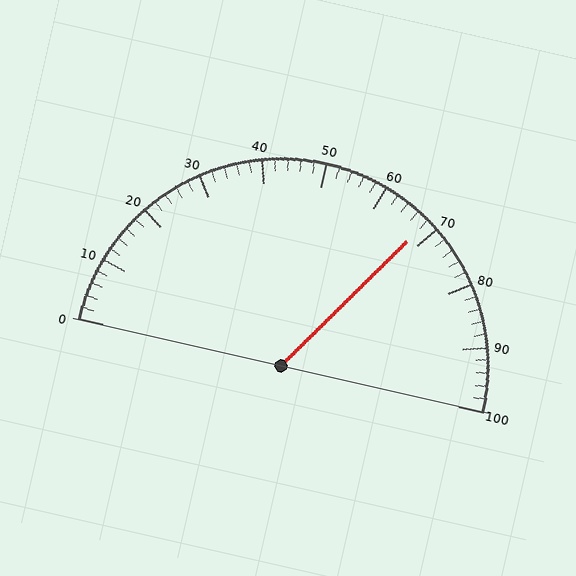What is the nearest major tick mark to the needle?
The nearest major tick mark is 70.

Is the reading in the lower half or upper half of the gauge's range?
The reading is in the upper half of the range (0 to 100).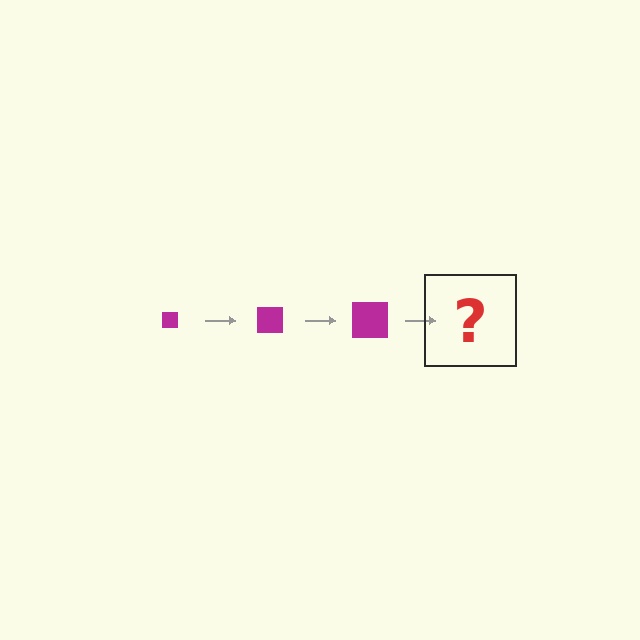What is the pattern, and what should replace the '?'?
The pattern is that the square gets progressively larger each step. The '?' should be a magenta square, larger than the previous one.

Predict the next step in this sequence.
The next step is a magenta square, larger than the previous one.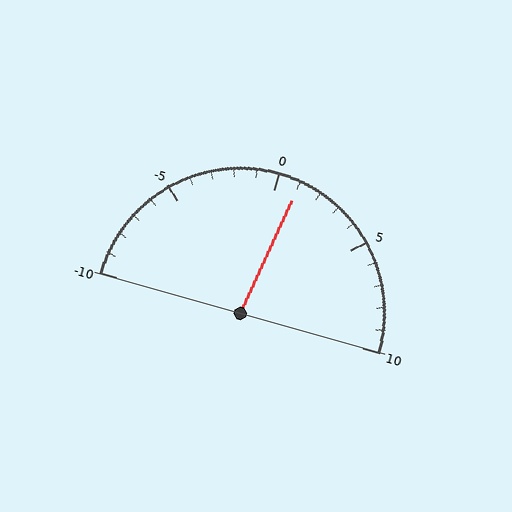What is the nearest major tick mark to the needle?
The nearest major tick mark is 0.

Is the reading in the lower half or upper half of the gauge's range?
The reading is in the upper half of the range (-10 to 10).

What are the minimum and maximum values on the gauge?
The gauge ranges from -10 to 10.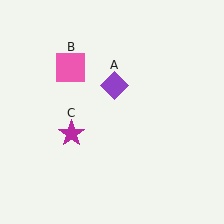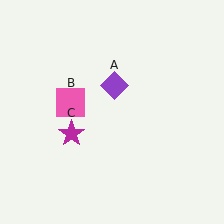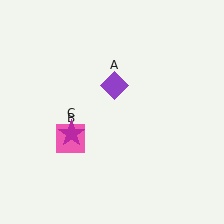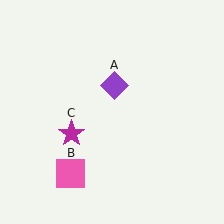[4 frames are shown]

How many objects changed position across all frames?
1 object changed position: pink square (object B).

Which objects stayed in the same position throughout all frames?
Purple diamond (object A) and magenta star (object C) remained stationary.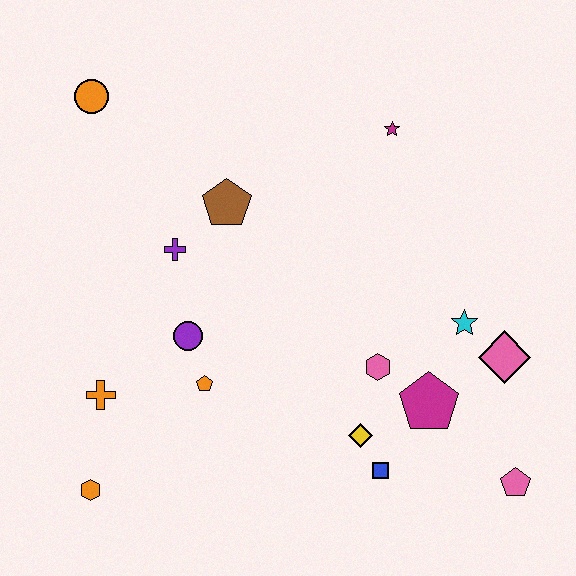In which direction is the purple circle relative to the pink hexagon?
The purple circle is to the left of the pink hexagon.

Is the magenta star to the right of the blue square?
Yes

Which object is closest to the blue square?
The yellow diamond is closest to the blue square.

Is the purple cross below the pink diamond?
No